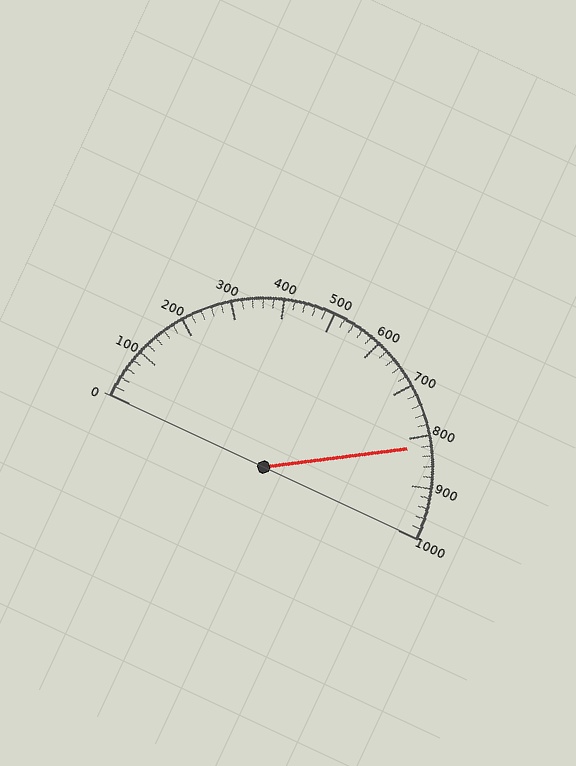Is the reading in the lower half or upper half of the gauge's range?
The reading is in the upper half of the range (0 to 1000).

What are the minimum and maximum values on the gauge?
The gauge ranges from 0 to 1000.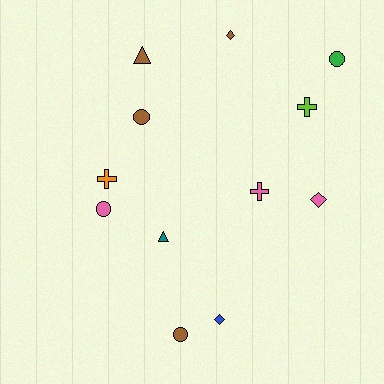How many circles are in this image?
There are 4 circles.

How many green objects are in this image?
There is 1 green object.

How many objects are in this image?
There are 12 objects.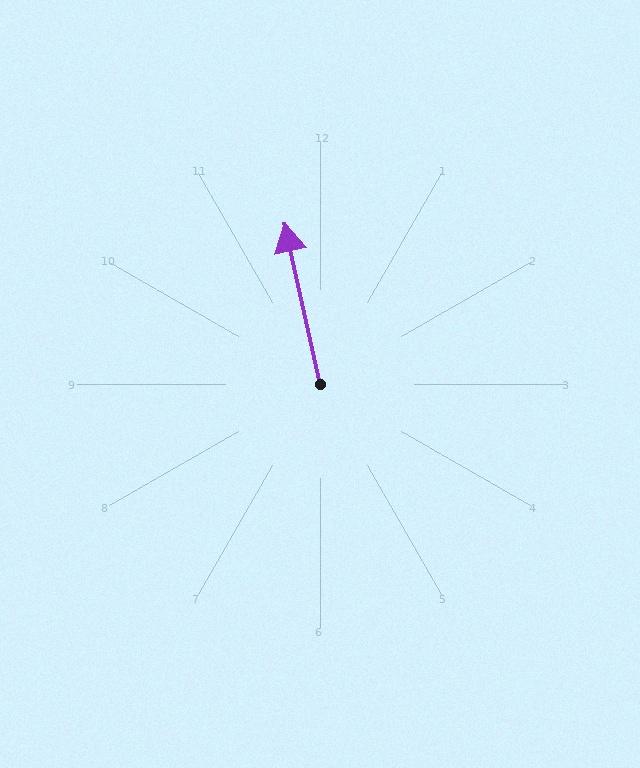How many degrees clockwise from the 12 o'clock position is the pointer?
Approximately 348 degrees.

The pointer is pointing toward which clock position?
Roughly 12 o'clock.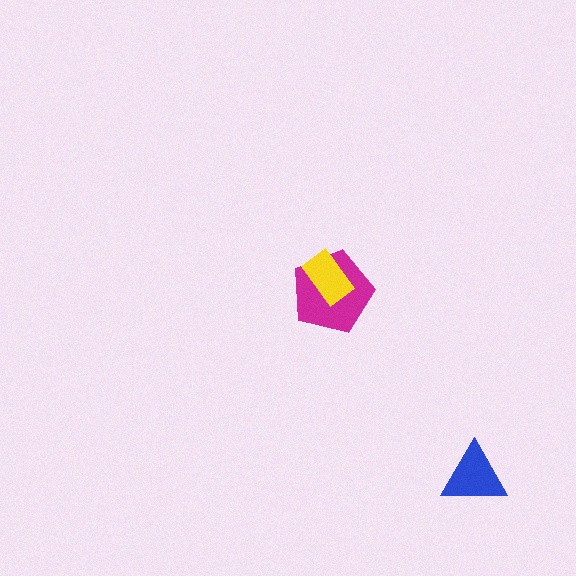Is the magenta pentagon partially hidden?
Yes, it is partially covered by another shape.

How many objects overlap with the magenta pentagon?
1 object overlaps with the magenta pentagon.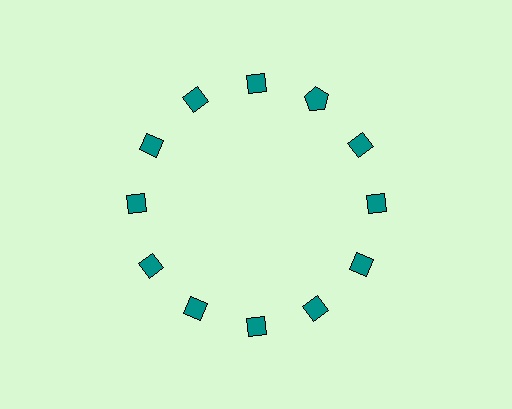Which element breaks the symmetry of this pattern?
The teal pentagon at roughly the 1 o'clock position breaks the symmetry. All other shapes are teal diamonds.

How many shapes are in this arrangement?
There are 12 shapes arranged in a ring pattern.